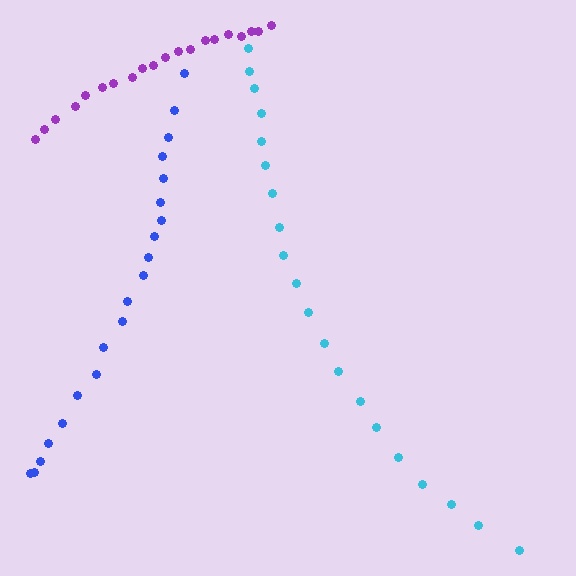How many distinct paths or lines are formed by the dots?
There are 3 distinct paths.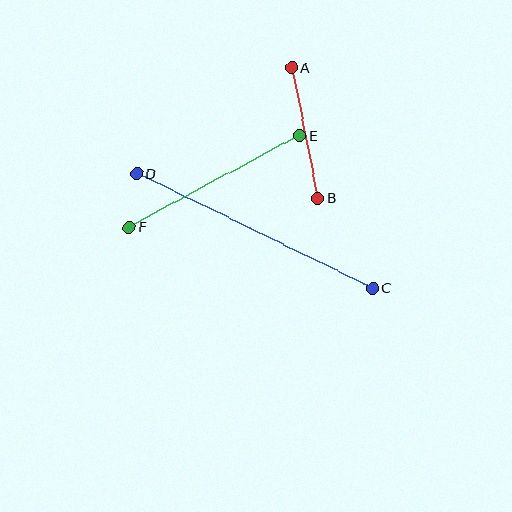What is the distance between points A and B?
The distance is approximately 134 pixels.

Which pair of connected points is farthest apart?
Points C and D are farthest apart.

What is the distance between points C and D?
The distance is approximately 262 pixels.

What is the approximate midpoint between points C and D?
The midpoint is at approximately (255, 231) pixels.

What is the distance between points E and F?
The distance is approximately 194 pixels.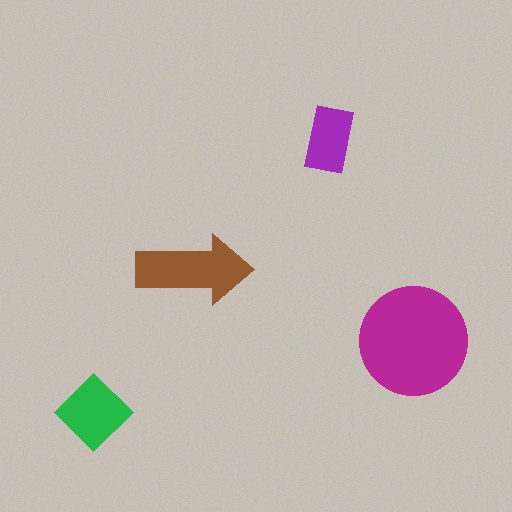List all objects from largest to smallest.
The magenta circle, the brown arrow, the green diamond, the purple rectangle.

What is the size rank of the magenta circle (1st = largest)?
1st.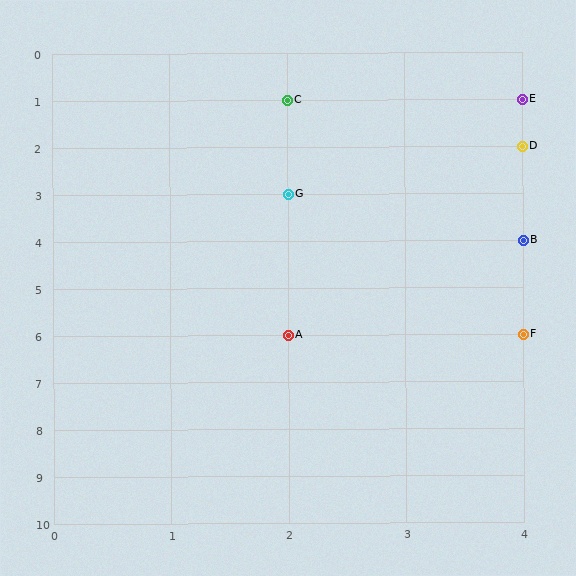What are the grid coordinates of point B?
Point B is at grid coordinates (4, 4).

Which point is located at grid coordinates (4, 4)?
Point B is at (4, 4).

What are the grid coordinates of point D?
Point D is at grid coordinates (4, 2).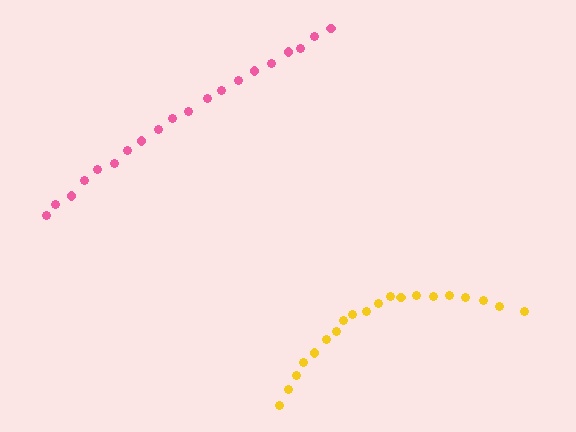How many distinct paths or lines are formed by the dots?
There are 2 distinct paths.